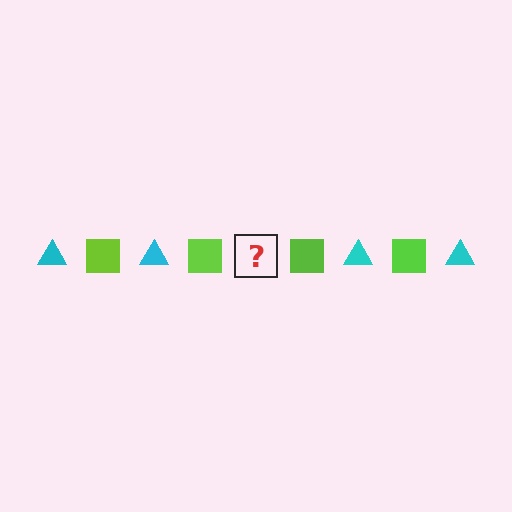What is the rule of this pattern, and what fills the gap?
The rule is that the pattern alternates between cyan triangle and lime square. The gap should be filled with a cyan triangle.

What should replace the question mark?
The question mark should be replaced with a cyan triangle.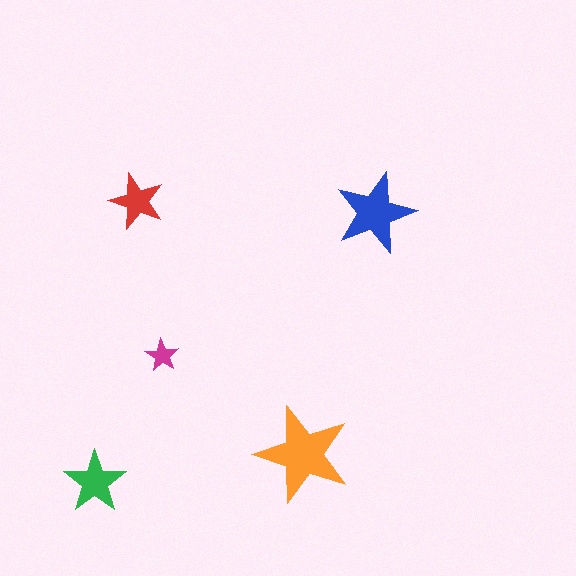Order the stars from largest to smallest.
the orange one, the blue one, the green one, the red one, the magenta one.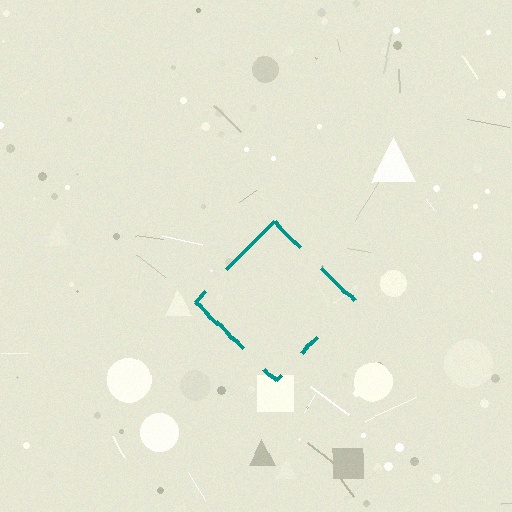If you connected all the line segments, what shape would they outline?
They would outline a diamond.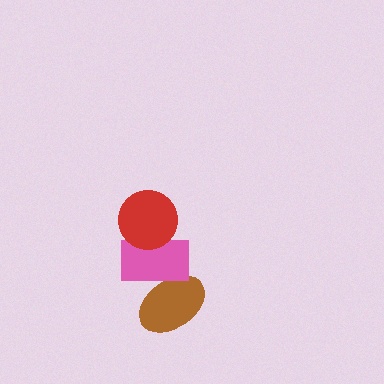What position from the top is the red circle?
The red circle is 1st from the top.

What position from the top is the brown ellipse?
The brown ellipse is 3rd from the top.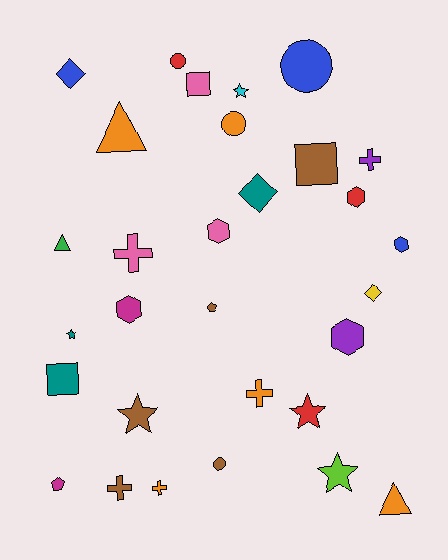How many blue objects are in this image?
There are 3 blue objects.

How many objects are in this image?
There are 30 objects.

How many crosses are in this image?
There are 5 crosses.